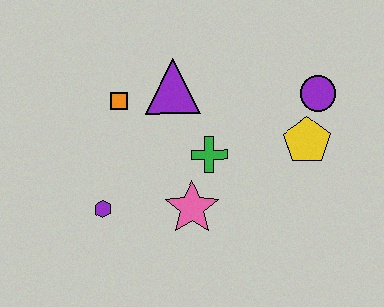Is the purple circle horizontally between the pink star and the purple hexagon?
No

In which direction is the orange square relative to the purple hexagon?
The orange square is above the purple hexagon.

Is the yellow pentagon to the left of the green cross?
No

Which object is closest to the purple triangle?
The orange square is closest to the purple triangle.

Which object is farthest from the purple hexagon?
The purple circle is farthest from the purple hexagon.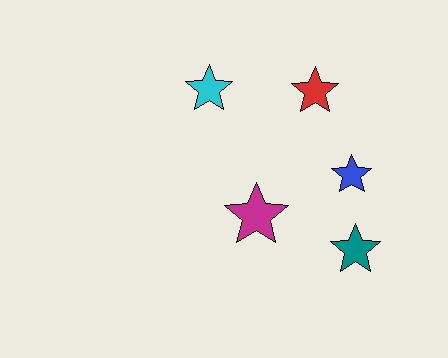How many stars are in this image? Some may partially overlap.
There are 5 stars.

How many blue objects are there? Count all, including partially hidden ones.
There is 1 blue object.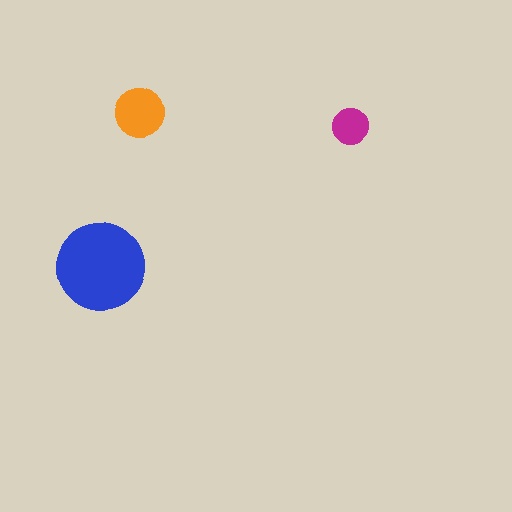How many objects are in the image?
There are 3 objects in the image.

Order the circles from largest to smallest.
the blue one, the orange one, the magenta one.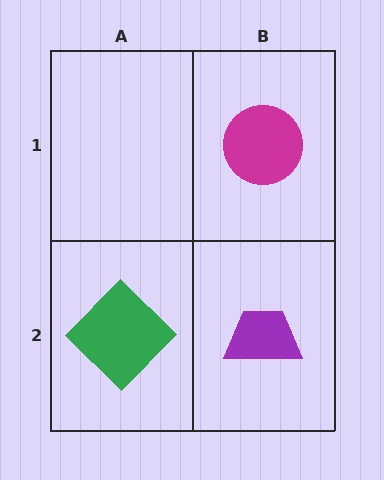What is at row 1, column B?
A magenta circle.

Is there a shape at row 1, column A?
No, that cell is empty.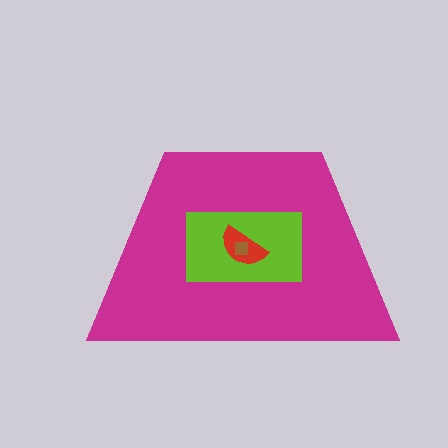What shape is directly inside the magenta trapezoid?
The lime rectangle.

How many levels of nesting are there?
4.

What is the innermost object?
The brown square.